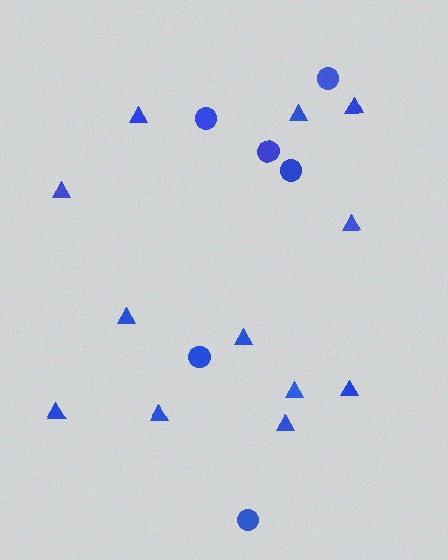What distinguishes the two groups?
There are 2 groups: one group of triangles (12) and one group of circles (6).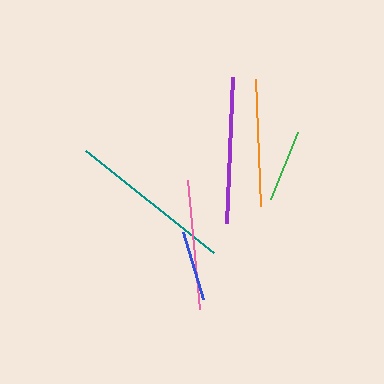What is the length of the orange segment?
The orange segment is approximately 127 pixels long.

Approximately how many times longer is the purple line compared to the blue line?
The purple line is approximately 2.1 times the length of the blue line.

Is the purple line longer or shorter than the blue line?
The purple line is longer than the blue line.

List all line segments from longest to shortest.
From longest to shortest: teal, purple, pink, orange, green, blue.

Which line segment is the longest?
The teal line is the longest at approximately 164 pixels.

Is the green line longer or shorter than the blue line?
The green line is longer than the blue line.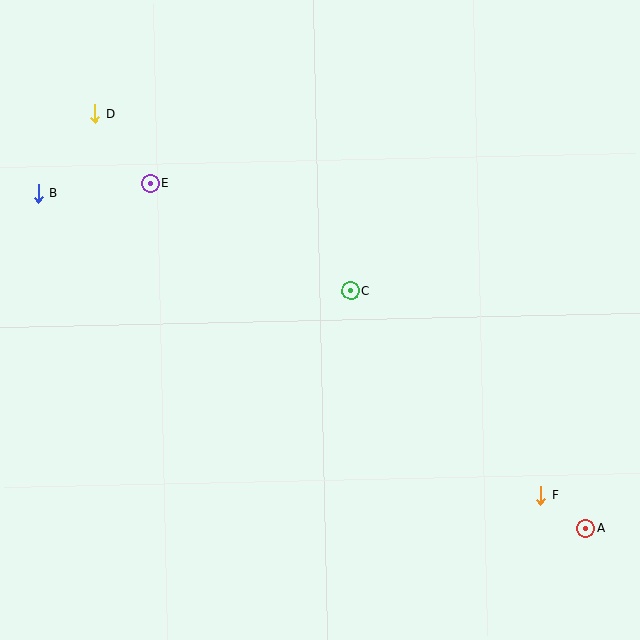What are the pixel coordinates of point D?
Point D is at (95, 114).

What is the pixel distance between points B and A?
The distance between B and A is 641 pixels.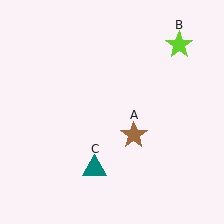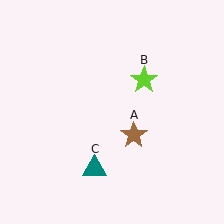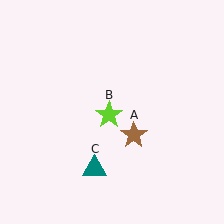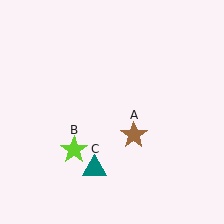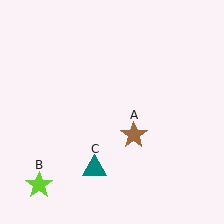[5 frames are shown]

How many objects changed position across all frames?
1 object changed position: lime star (object B).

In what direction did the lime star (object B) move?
The lime star (object B) moved down and to the left.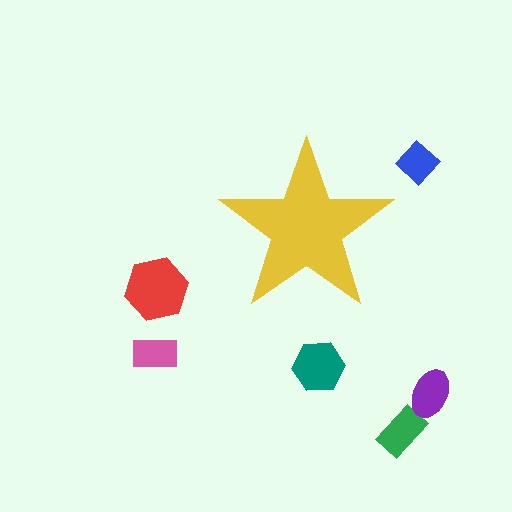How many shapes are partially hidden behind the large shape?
0 shapes are partially hidden.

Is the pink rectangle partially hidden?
No, the pink rectangle is fully visible.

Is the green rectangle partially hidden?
No, the green rectangle is fully visible.